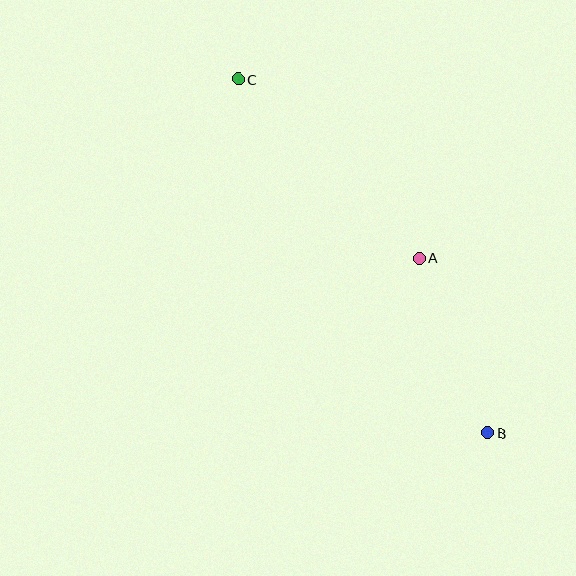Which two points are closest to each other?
Points A and B are closest to each other.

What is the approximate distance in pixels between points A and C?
The distance between A and C is approximately 255 pixels.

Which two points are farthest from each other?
Points B and C are farthest from each other.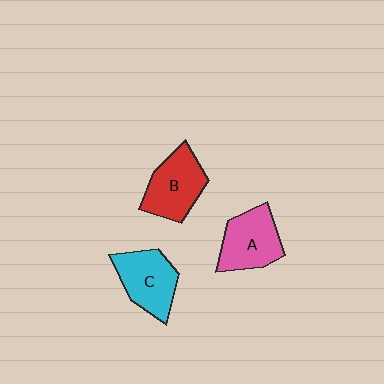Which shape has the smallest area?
Shape A (pink).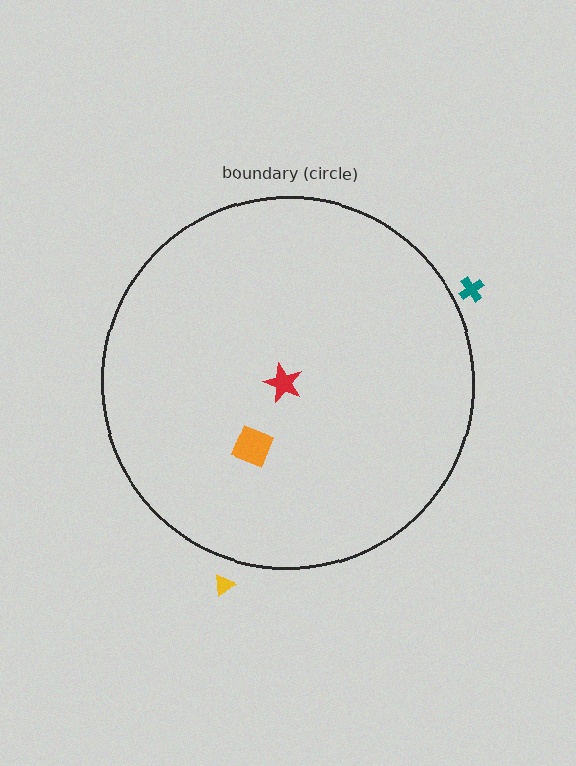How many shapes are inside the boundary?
2 inside, 2 outside.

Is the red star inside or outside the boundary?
Inside.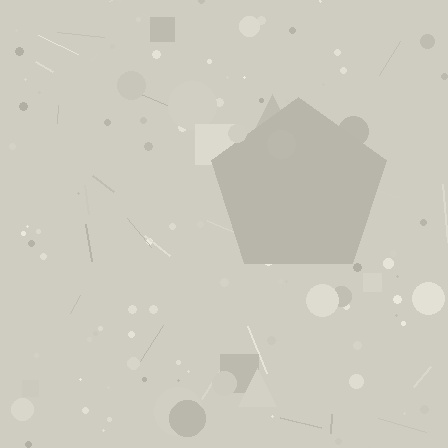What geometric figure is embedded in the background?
A pentagon is embedded in the background.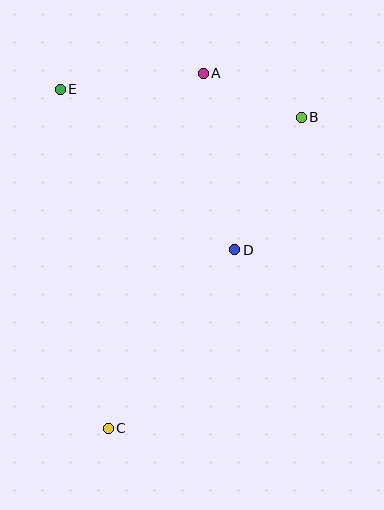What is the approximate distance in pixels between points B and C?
The distance between B and C is approximately 366 pixels.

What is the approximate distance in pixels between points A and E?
The distance between A and E is approximately 144 pixels.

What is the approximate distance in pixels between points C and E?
The distance between C and E is approximately 342 pixels.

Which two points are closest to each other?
Points A and B are closest to each other.